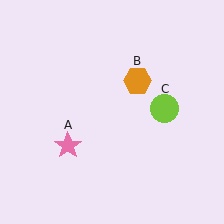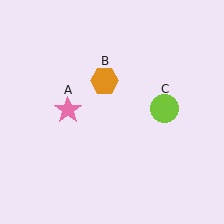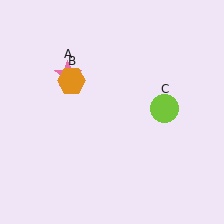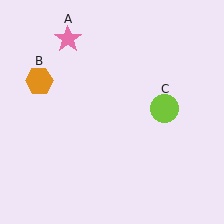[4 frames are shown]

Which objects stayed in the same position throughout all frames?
Lime circle (object C) remained stationary.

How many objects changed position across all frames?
2 objects changed position: pink star (object A), orange hexagon (object B).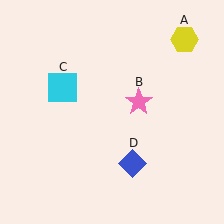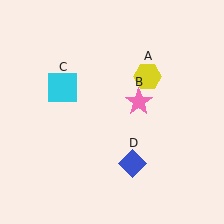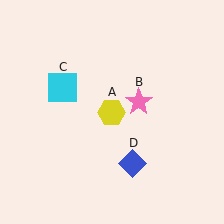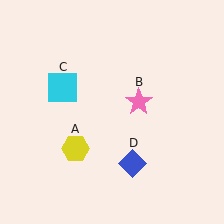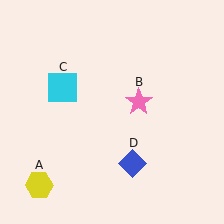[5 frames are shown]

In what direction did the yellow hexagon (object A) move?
The yellow hexagon (object A) moved down and to the left.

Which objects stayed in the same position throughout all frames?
Pink star (object B) and cyan square (object C) and blue diamond (object D) remained stationary.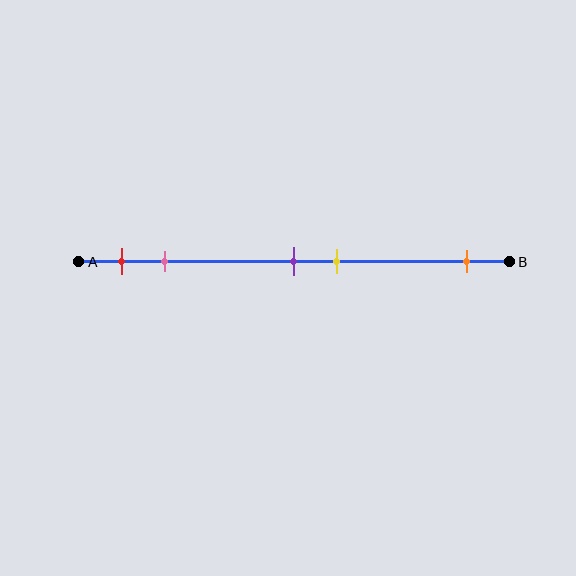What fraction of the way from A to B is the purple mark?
The purple mark is approximately 50% (0.5) of the way from A to B.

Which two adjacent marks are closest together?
The purple and yellow marks are the closest adjacent pair.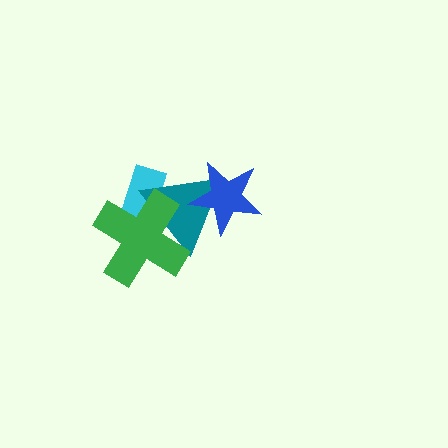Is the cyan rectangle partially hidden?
Yes, it is partially covered by another shape.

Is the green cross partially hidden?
No, no other shape covers it.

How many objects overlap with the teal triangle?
3 objects overlap with the teal triangle.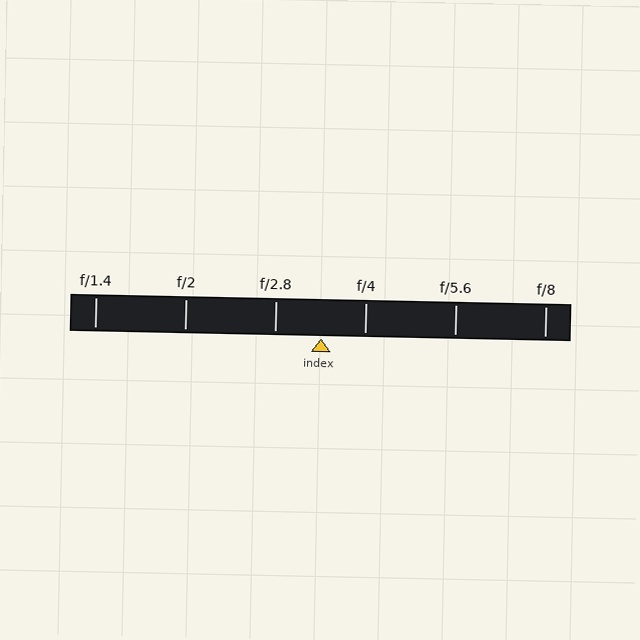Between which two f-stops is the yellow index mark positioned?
The index mark is between f/2.8 and f/4.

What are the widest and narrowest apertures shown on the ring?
The widest aperture shown is f/1.4 and the narrowest is f/8.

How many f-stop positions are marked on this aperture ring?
There are 6 f-stop positions marked.